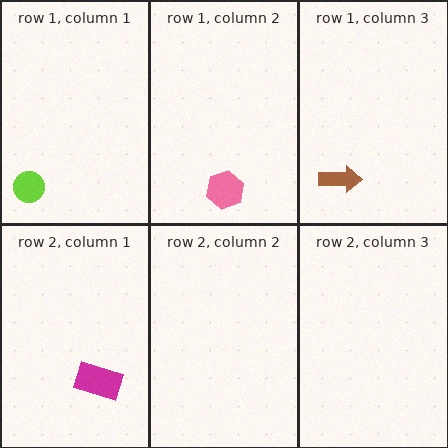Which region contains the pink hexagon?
The row 1, column 2 region.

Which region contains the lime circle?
The row 1, column 1 region.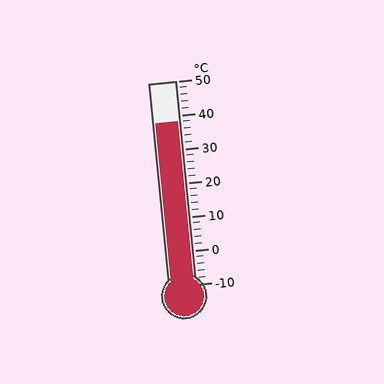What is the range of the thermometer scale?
The thermometer scale ranges from -10°C to 50°C.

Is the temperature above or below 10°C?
The temperature is above 10°C.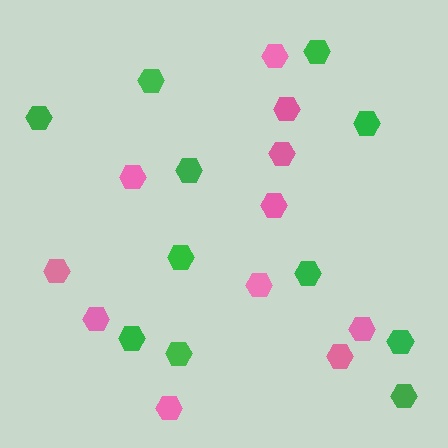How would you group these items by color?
There are 2 groups: one group of green hexagons (11) and one group of pink hexagons (11).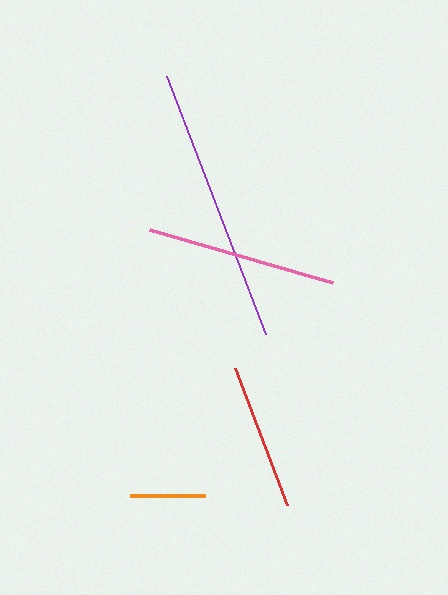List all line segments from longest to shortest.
From longest to shortest: purple, pink, red, orange.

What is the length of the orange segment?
The orange segment is approximately 75 pixels long.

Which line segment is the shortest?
The orange line is the shortest at approximately 75 pixels.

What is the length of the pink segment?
The pink segment is approximately 191 pixels long.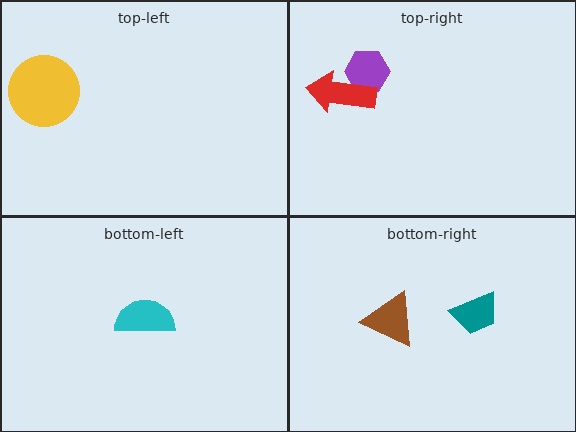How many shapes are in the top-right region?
2.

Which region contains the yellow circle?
The top-left region.